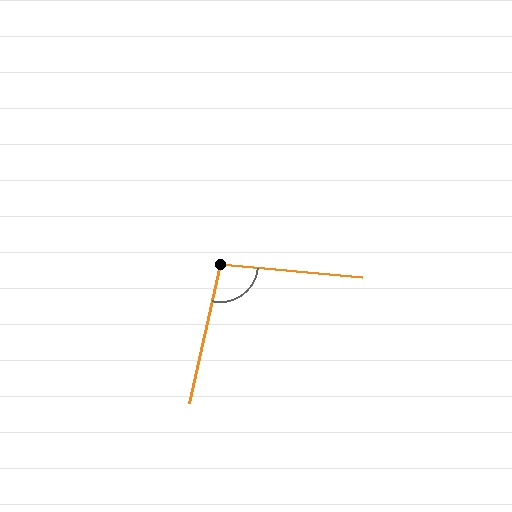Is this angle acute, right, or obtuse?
It is obtuse.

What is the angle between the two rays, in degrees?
Approximately 97 degrees.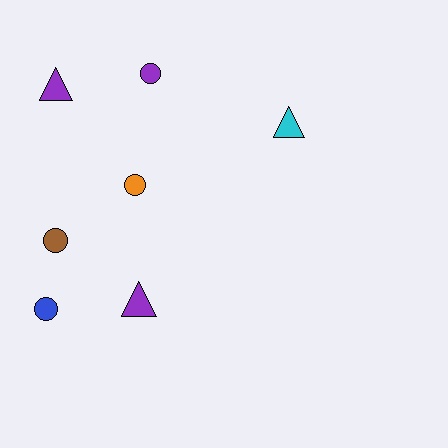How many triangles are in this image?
There are 3 triangles.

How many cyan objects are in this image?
There is 1 cyan object.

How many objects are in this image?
There are 7 objects.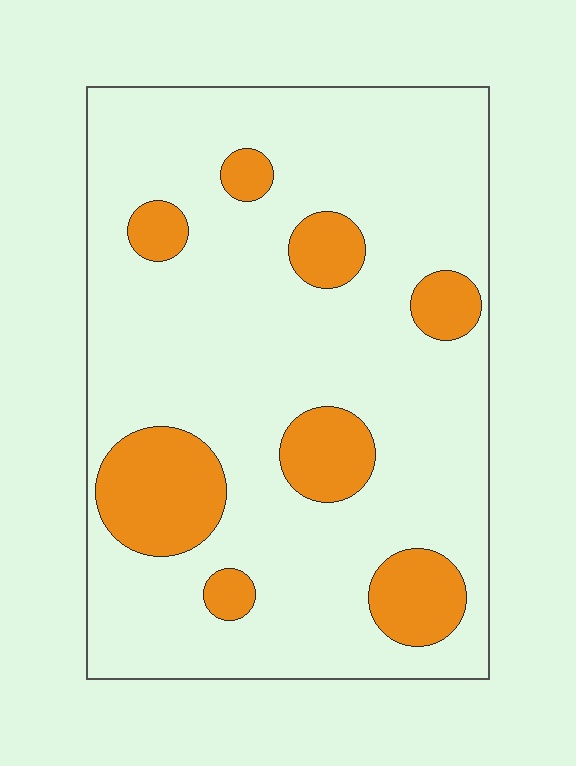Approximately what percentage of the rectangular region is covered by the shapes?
Approximately 20%.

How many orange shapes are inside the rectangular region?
8.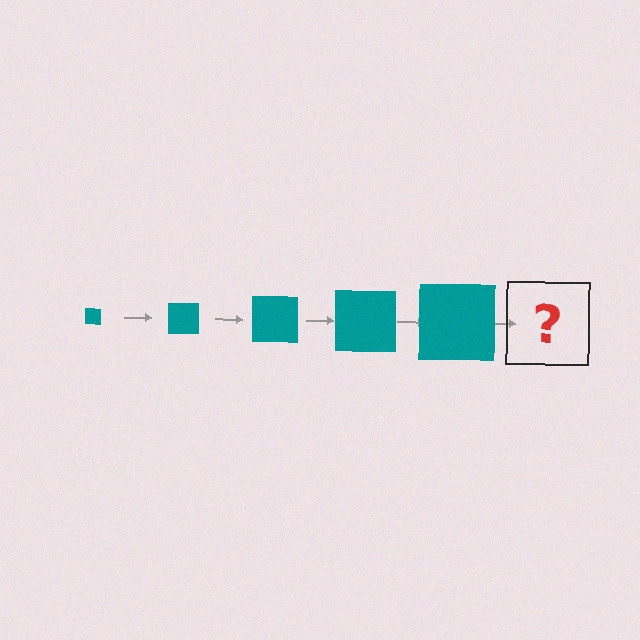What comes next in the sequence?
The next element should be a teal square, larger than the previous one.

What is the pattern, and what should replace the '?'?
The pattern is that the square gets progressively larger each step. The '?' should be a teal square, larger than the previous one.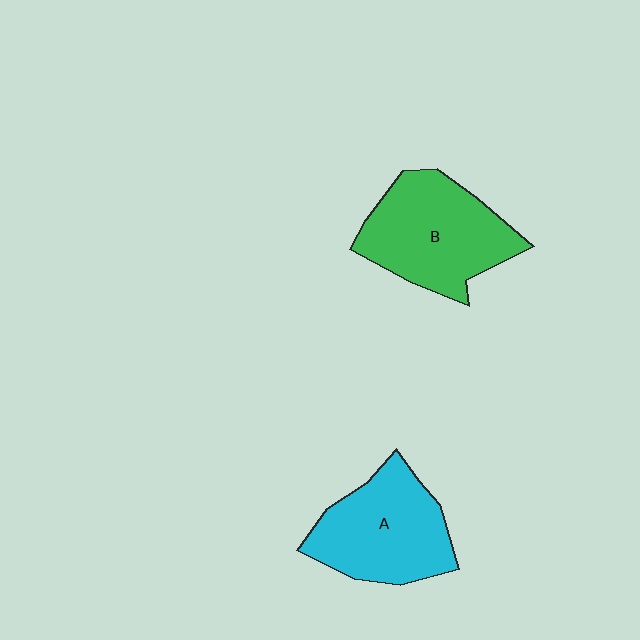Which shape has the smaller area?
Shape A (cyan).